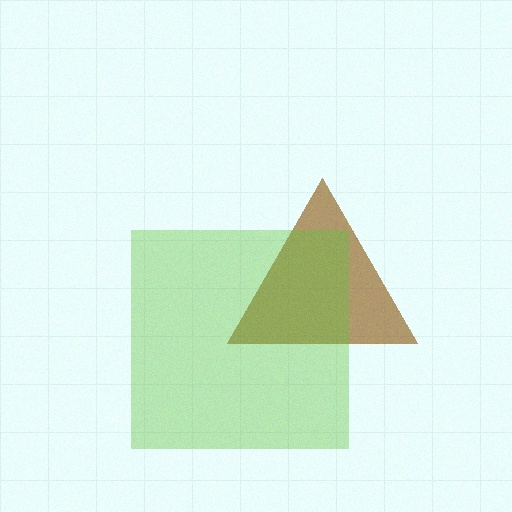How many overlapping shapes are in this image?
There are 2 overlapping shapes in the image.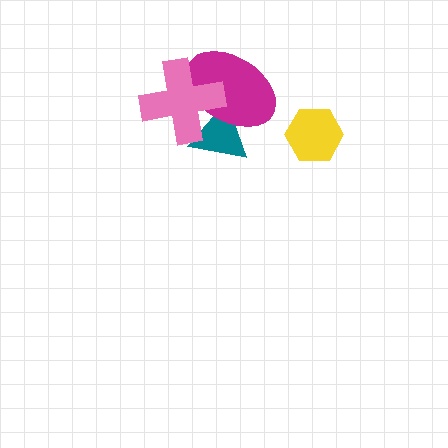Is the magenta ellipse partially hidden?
Yes, it is partially covered by another shape.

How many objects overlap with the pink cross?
2 objects overlap with the pink cross.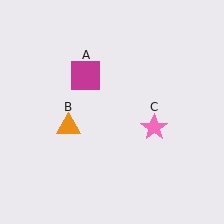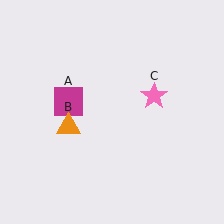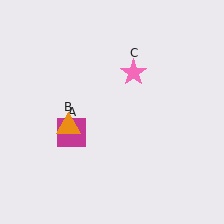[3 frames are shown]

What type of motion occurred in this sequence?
The magenta square (object A), pink star (object C) rotated counterclockwise around the center of the scene.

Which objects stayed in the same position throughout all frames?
Orange triangle (object B) remained stationary.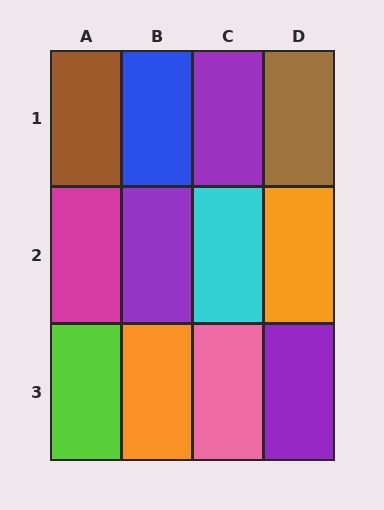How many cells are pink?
1 cell is pink.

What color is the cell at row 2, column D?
Orange.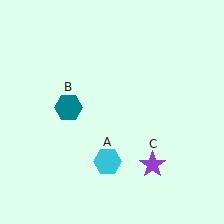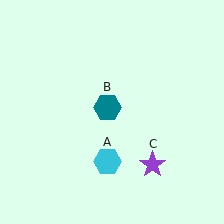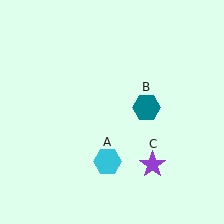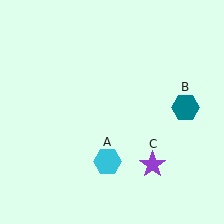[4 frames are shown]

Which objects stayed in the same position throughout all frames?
Cyan hexagon (object A) and purple star (object C) remained stationary.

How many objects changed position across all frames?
1 object changed position: teal hexagon (object B).